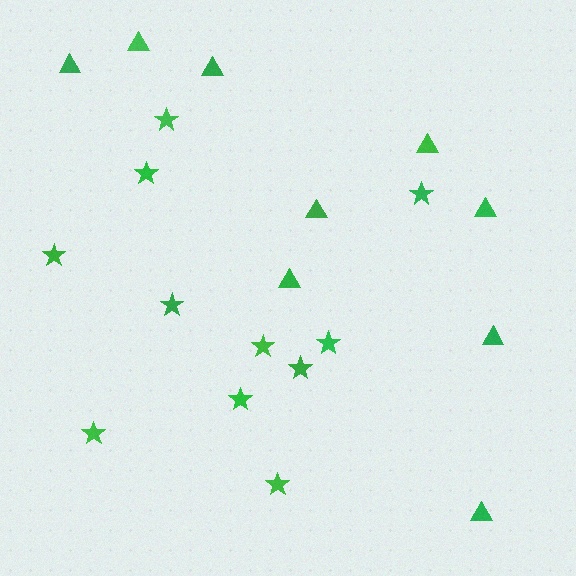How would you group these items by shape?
There are 2 groups: one group of triangles (9) and one group of stars (11).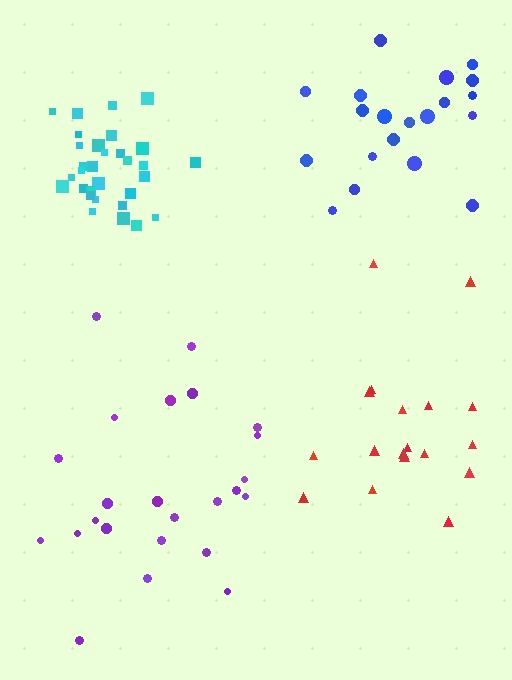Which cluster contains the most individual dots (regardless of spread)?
Cyan (33).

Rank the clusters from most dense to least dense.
cyan, purple, red, blue.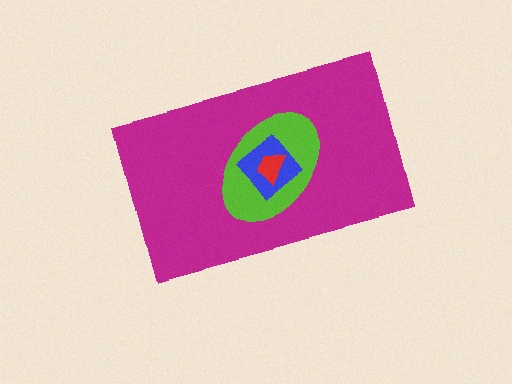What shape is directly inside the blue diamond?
The red trapezoid.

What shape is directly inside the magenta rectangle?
The lime ellipse.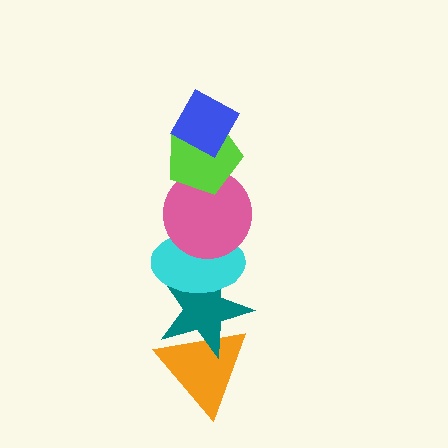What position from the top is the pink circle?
The pink circle is 3rd from the top.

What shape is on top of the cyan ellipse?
The pink circle is on top of the cyan ellipse.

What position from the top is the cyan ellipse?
The cyan ellipse is 4th from the top.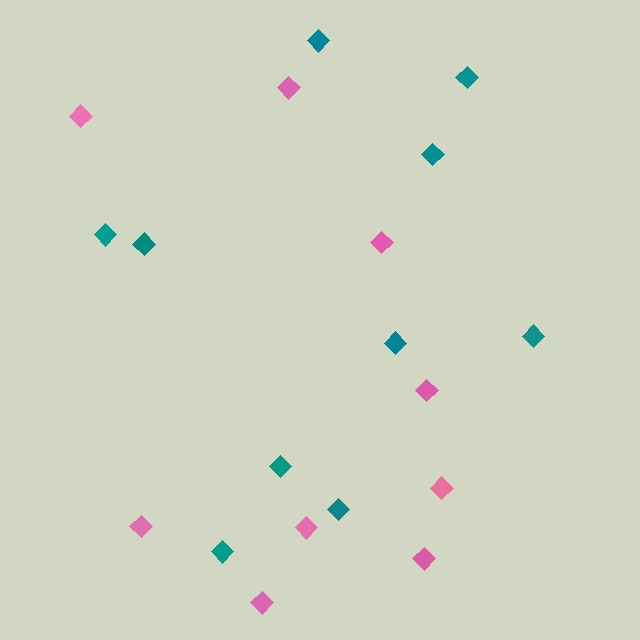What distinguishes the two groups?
There are 2 groups: one group of pink diamonds (9) and one group of teal diamonds (10).